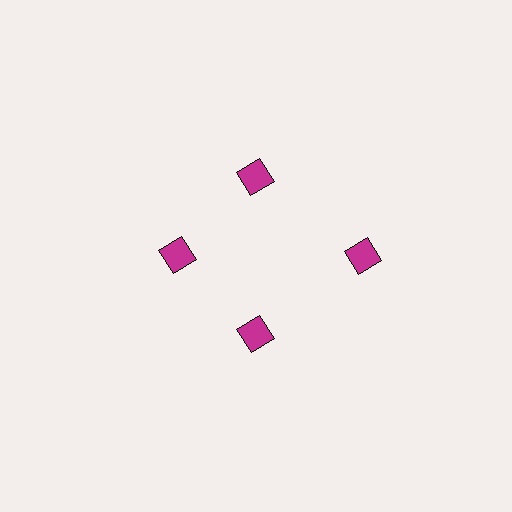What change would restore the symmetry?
The symmetry would be restored by moving it inward, back onto the ring so that all 4 squares sit at equal angles and equal distance from the center.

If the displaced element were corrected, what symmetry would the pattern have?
It would have 4-fold rotational symmetry — the pattern would map onto itself every 90 degrees.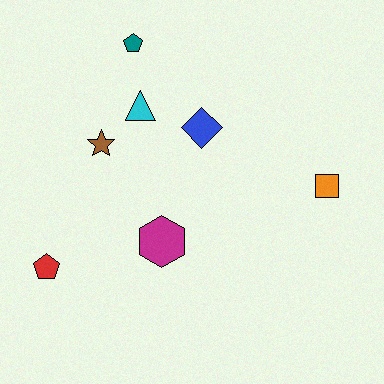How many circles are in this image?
There are no circles.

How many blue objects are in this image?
There is 1 blue object.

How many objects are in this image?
There are 7 objects.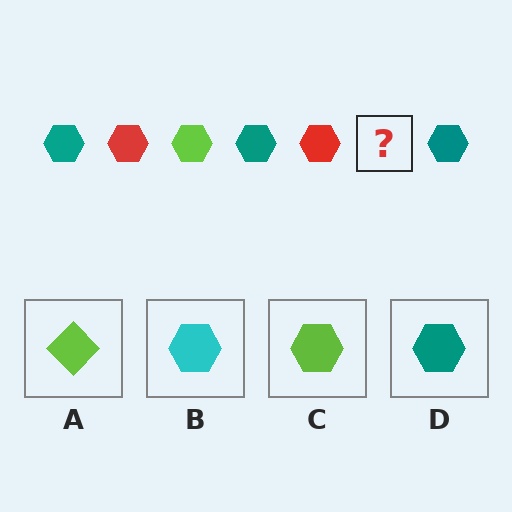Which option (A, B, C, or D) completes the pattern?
C.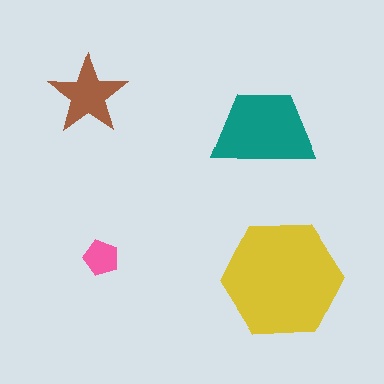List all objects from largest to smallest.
The yellow hexagon, the teal trapezoid, the brown star, the pink pentagon.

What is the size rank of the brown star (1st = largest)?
3rd.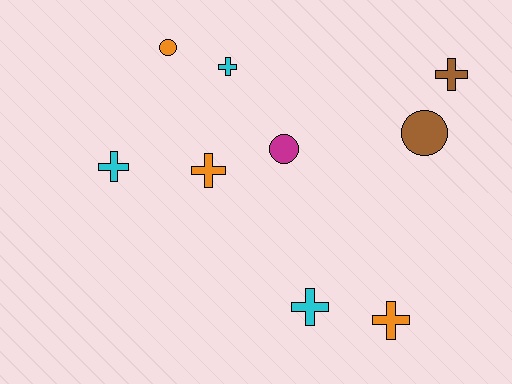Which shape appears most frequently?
Cross, with 6 objects.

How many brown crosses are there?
There is 1 brown cross.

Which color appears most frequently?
Orange, with 3 objects.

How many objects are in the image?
There are 9 objects.